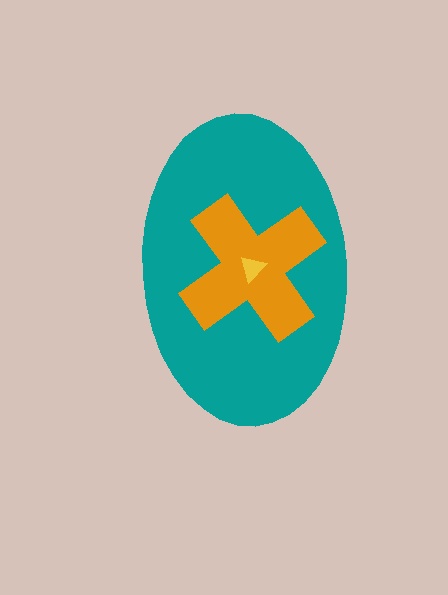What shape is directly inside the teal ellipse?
The orange cross.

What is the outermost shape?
The teal ellipse.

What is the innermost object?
The yellow triangle.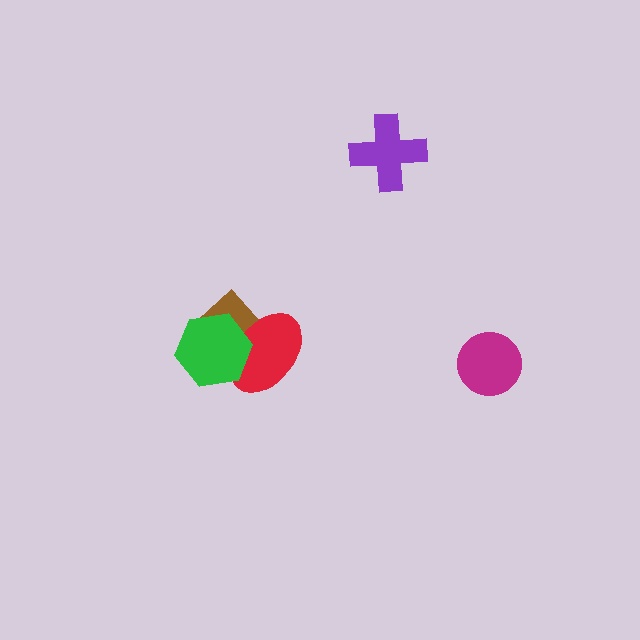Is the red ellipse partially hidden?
Yes, it is partially covered by another shape.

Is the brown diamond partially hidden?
Yes, it is partially covered by another shape.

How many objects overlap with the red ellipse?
2 objects overlap with the red ellipse.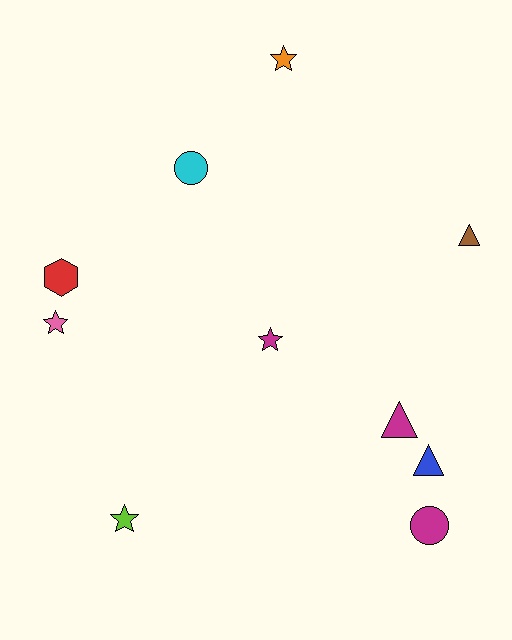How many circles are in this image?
There are 2 circles.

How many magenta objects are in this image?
There are 3 magenta objects.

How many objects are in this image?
There are 10 objects.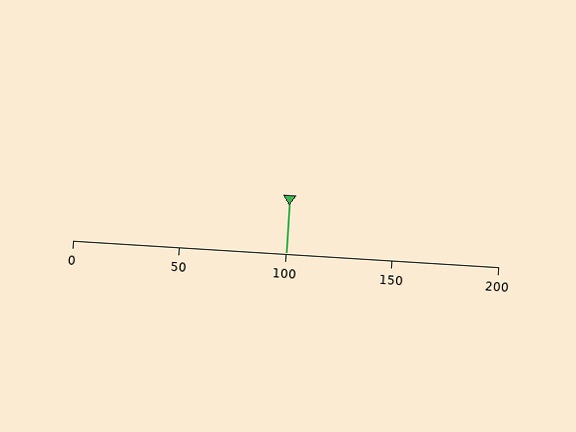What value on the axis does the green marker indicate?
The marker indicates approximately 100.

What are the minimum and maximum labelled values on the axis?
The axis runs from 0 to 200.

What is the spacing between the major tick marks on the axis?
The major ticks are spaced 50 apart.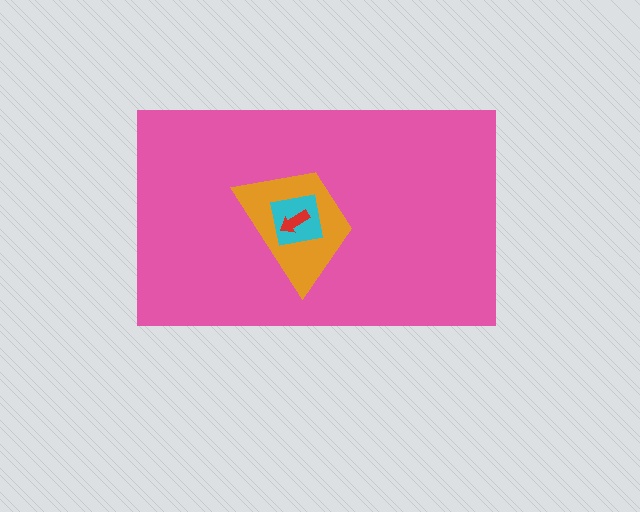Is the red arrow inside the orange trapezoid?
Yes.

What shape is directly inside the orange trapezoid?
The cyan square.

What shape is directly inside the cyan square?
The red arrow.